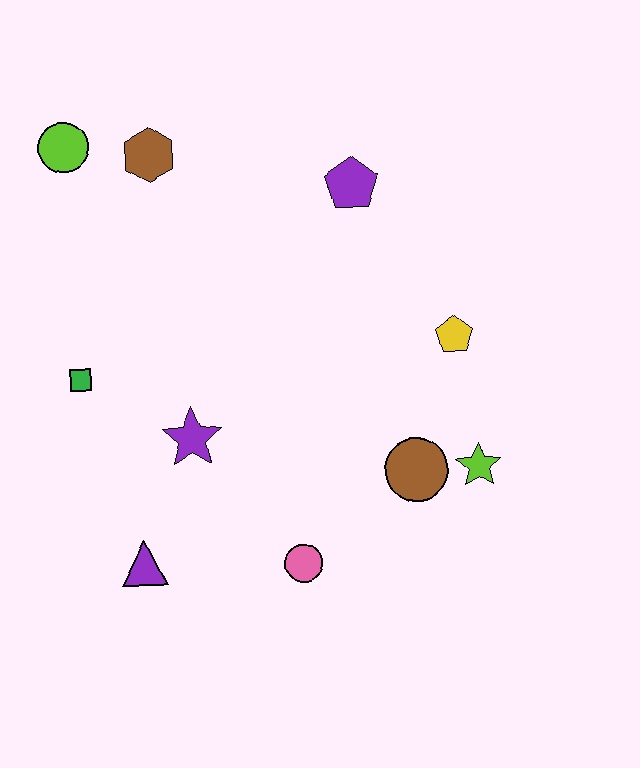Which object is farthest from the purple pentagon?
The purple triangle is farthest from the purple pentagon.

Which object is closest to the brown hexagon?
The lime circle is closest to the brown hexagon.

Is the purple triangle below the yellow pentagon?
Yes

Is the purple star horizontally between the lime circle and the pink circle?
Yes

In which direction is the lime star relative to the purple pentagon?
The lime star is below the purple pentagon.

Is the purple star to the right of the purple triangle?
Yes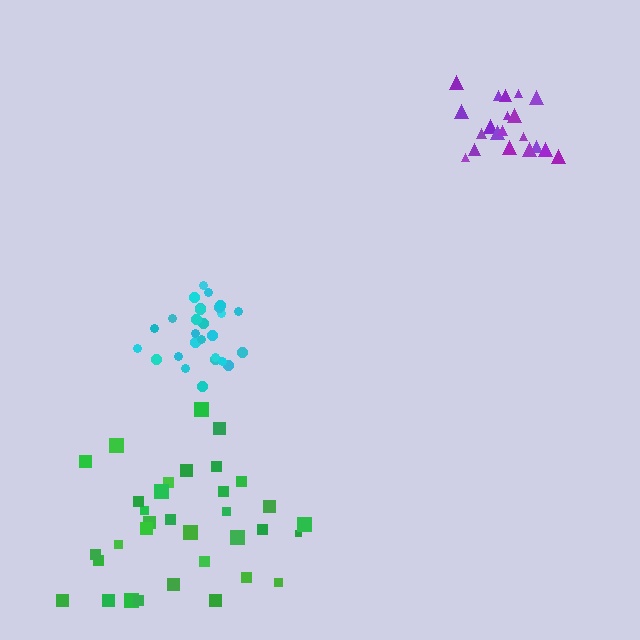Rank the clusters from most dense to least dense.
cyan, purple, green.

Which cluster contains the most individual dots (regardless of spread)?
Green (35).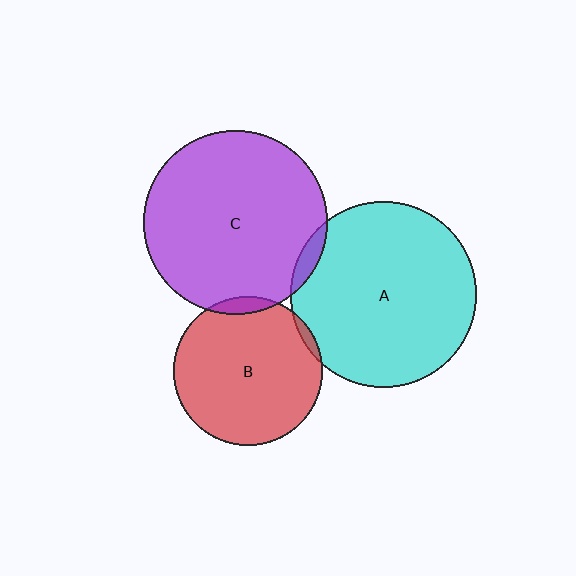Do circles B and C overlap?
Yes.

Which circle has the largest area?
Circle A (cyan).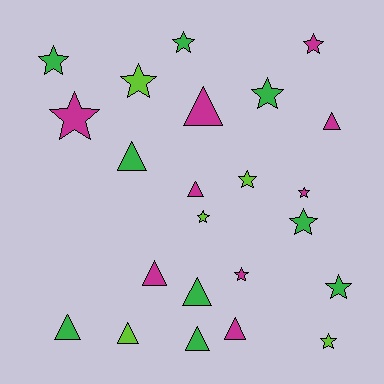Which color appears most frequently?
Green, with 9 objects.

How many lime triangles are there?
There is 1 lime triangle.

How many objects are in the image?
There are 23 objects.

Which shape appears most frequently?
Star, with 13 objects.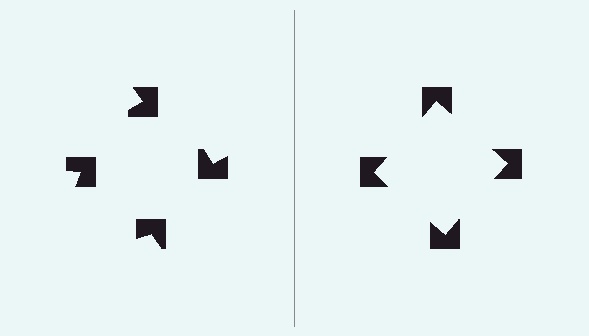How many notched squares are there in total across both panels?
8 — 4 on each side.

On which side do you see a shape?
An illusory square appears on the right side. On the left side the wedge cuts are rotated, so no coherent shape forms.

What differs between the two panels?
The notched squares are positioned identically on both sides; only the wedge orientations differ. On the right they align to a square; on the left they are misaligned.